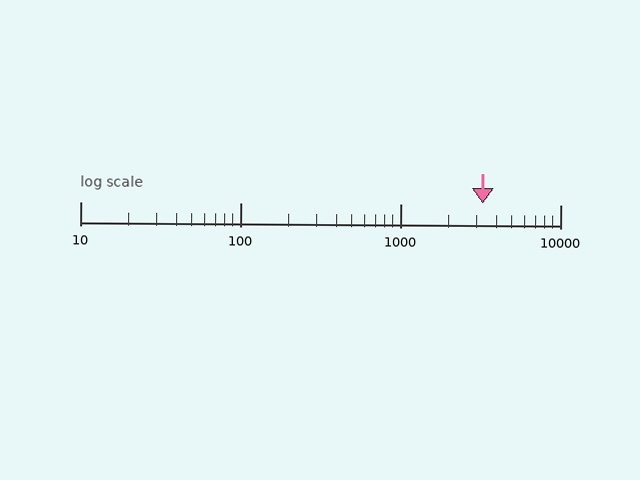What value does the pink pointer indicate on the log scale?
The pointer indicates approximately 3300.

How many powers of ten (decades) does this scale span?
The scale spans 3 decades, from 10 to 10000.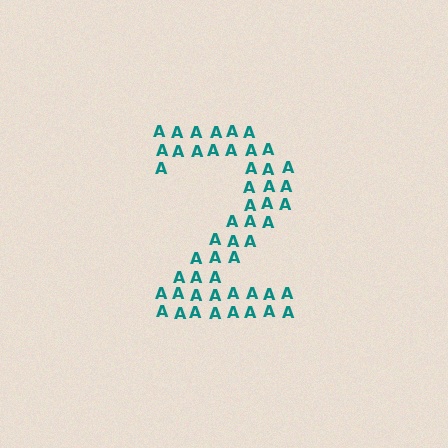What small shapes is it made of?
It is made of small letter A's.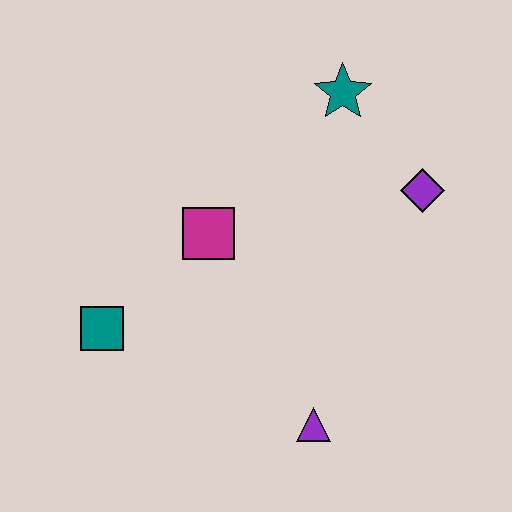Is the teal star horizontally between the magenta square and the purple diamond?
Yes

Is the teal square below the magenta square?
Yes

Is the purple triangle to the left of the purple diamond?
Yes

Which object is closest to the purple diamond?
The teal star is closest to the purple diamond.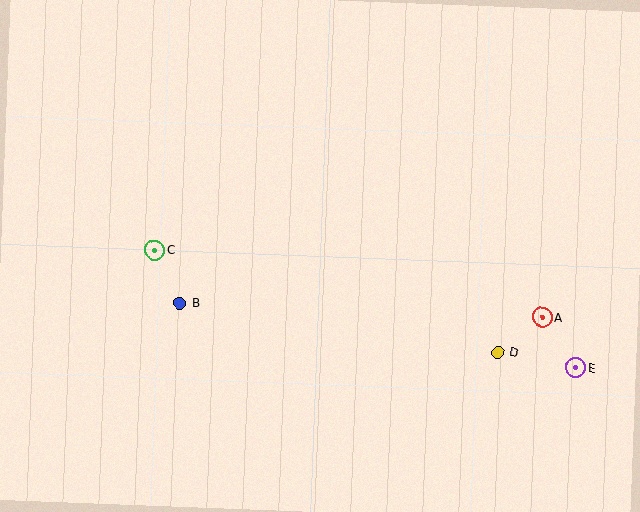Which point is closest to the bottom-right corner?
Point E is closest to the bottom-right corner.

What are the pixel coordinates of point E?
Point E is at (575, 368).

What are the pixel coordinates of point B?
Point B is at (180, 303).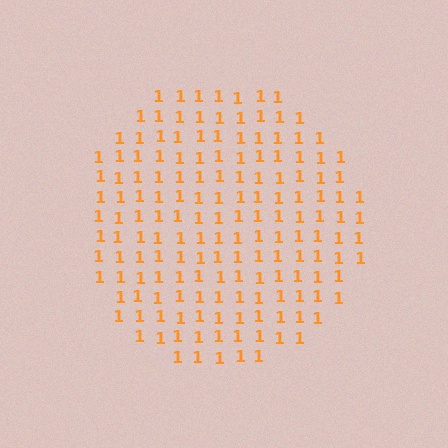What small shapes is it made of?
It is made of small digit 1's.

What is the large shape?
The large shape is a circle.